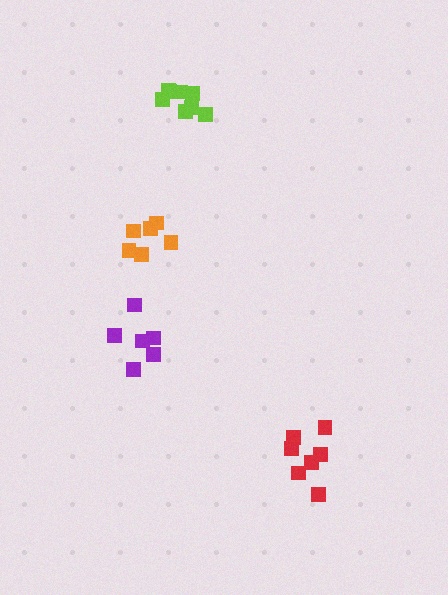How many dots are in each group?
Group 1: 8 dots, Group 2: 6 dots, Group 3: 8 dots, Group 4: 6 dots (28 total).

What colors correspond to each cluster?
The clusters are colored: lime, orange, red, purple.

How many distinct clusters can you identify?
There are 4 distinct clusters.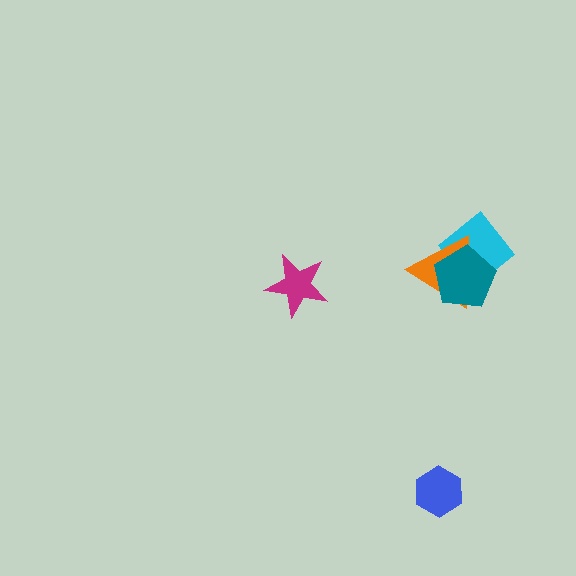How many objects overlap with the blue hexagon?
0 objects overlap with the blue hexagon.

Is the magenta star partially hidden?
No, no other shape covers it.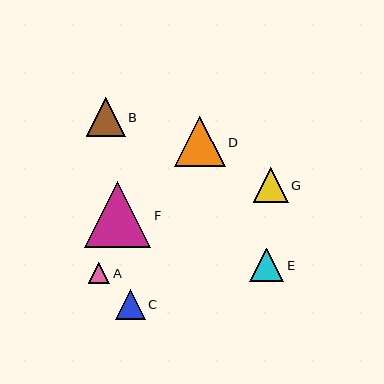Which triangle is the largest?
Triangle F is the largest with a size of approximately 67 pixels.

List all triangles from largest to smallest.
From largest to smallest: F, D, B, G, E, C, A.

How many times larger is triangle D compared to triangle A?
Triangle D is approximately 2.3 times the size of triangle A.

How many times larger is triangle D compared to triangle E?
Triangle D is approximately 1.5 times the size of triangle E.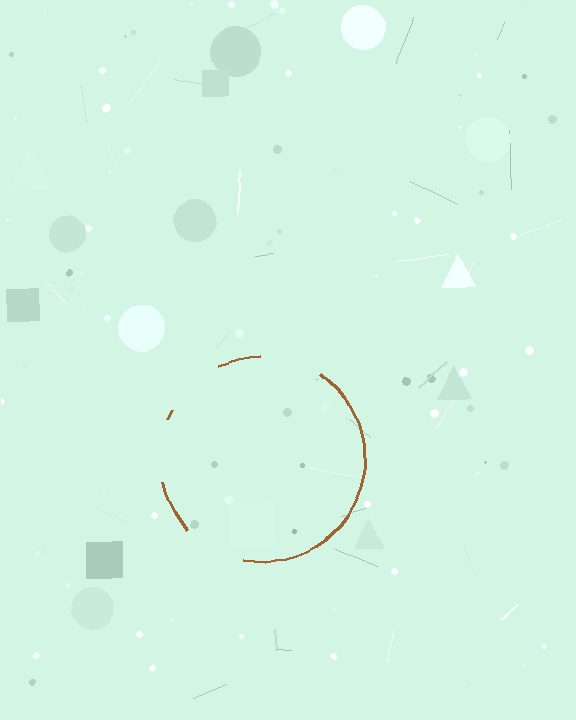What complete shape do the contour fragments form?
The contour fragments form a circle.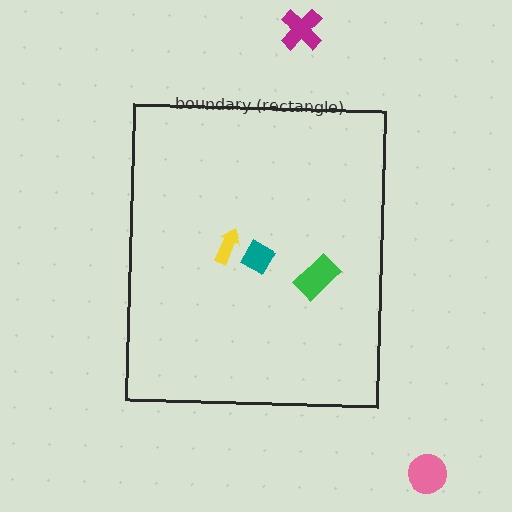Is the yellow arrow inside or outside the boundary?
Inside.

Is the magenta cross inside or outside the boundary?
Outside.